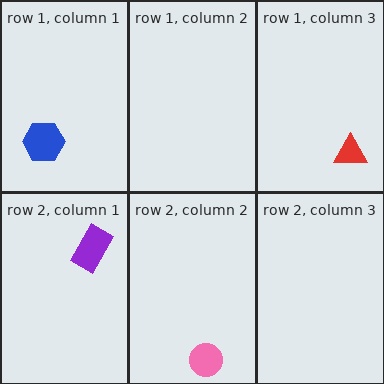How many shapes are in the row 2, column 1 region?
1.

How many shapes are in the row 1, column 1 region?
1.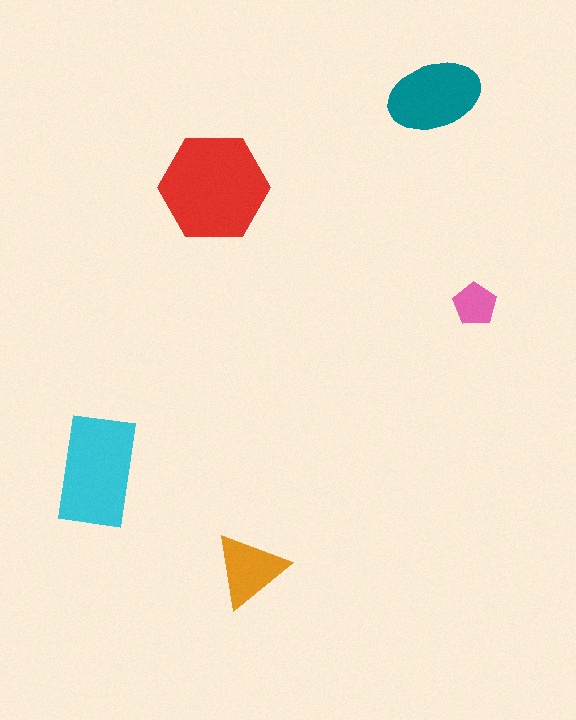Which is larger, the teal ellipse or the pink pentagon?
The teal ellipse.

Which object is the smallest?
The pink pentagon.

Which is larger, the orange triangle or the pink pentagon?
The orange triangle.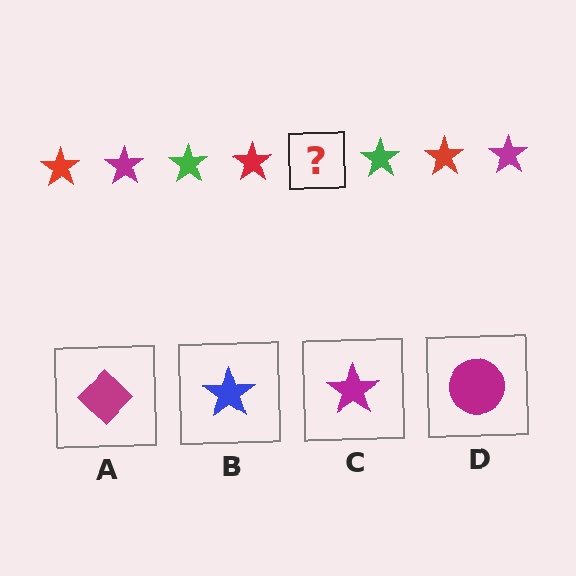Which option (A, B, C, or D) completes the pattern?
C.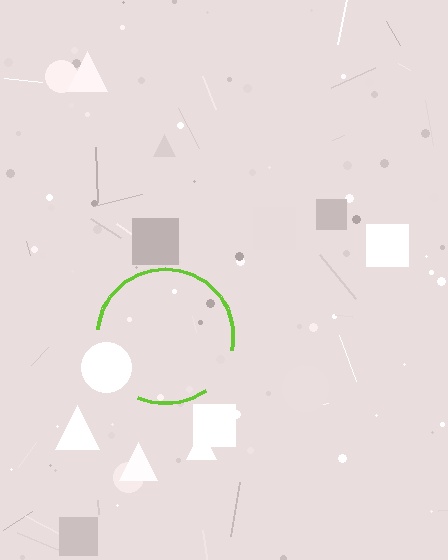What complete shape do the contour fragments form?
The contour fragments form a circle.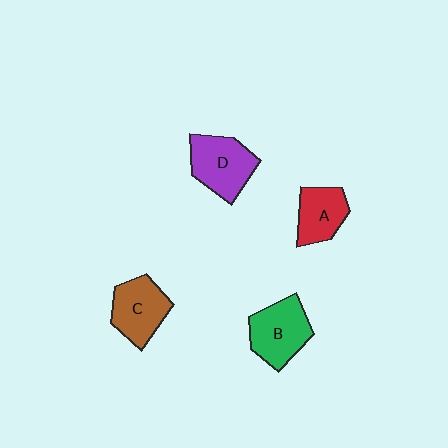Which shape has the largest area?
Shape D (purple).